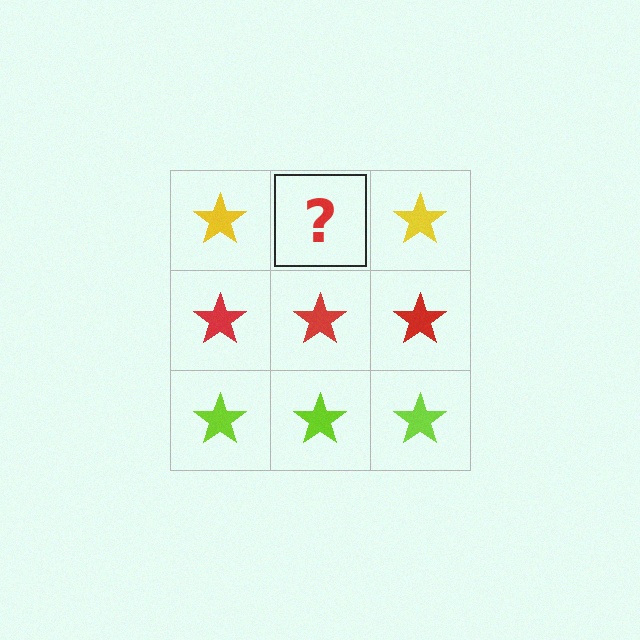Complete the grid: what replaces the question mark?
The question mark should be replaced with a yellow star.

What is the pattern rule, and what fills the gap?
The rule is that each row has a consistent color. The gap should be filled with a yellow star.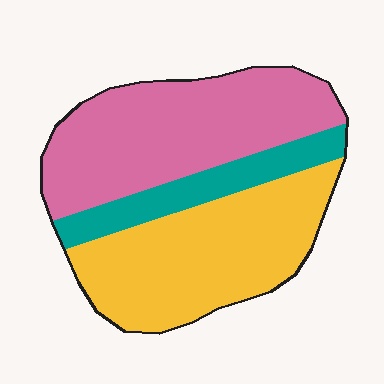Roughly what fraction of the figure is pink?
Pink takes up about two fifths (2/5) of the figure.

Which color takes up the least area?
Teal, at roughly 15%.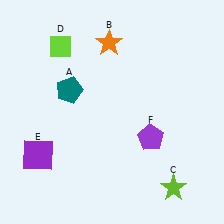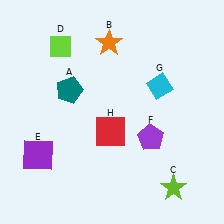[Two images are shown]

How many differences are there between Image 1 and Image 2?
There are 2 differences between the two images.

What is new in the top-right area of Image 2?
A cyan diamond (G) was added in the top-right area of Image 2.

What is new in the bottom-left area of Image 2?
A red square (H) was added in the bottom-left area of Image 2.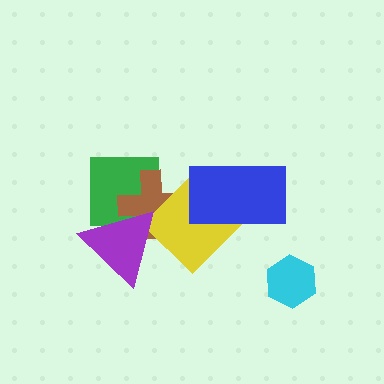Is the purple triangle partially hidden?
No, no other shape covers it.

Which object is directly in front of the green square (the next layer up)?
The brown cross is directly in front of the green square.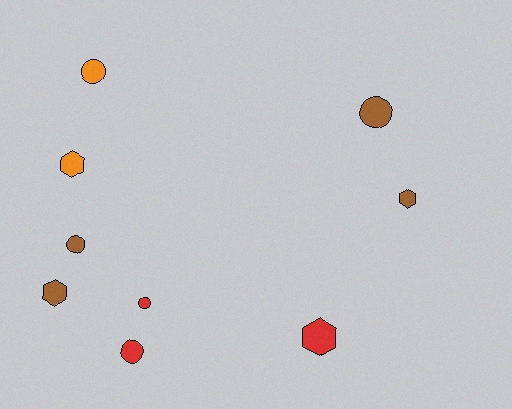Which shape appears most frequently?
Circle, with 5 objects.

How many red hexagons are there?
There is 1 red hexagon.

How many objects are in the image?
There are 9 objects.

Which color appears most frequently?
Brown, with 4 objects.